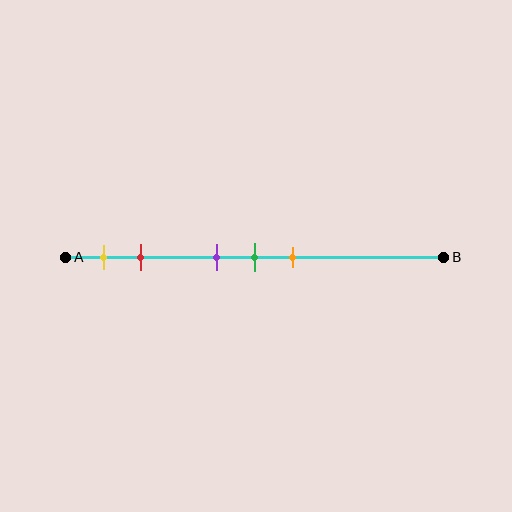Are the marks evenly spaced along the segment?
No, the marks are not evenly spaced.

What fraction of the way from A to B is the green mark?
The green mark is approximately 50% (0.5) of the way from A to B.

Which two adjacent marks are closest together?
The purple and green marks are the closest adjacent pair.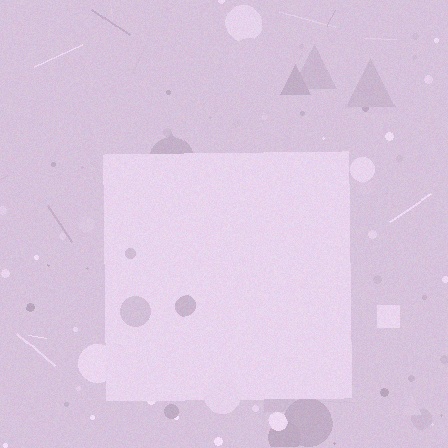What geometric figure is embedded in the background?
A square is embedded in the background.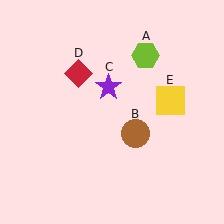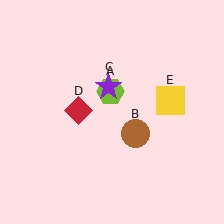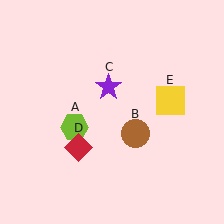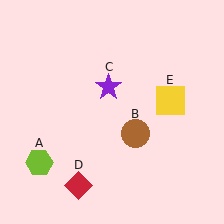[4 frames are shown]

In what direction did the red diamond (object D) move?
The red diamond (object D) moved down.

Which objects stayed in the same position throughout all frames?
Brown circle (object B) and purple star (object C) and yellow square (object E) remained stationary.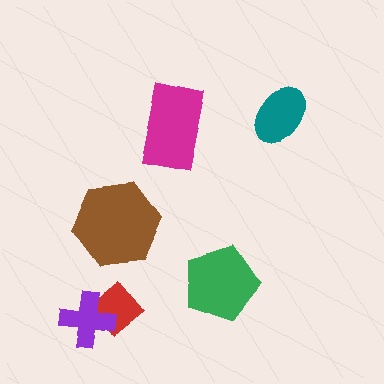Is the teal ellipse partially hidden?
No, no other shape covers it.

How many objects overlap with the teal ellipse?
0 objects overlap with the teal ellipse.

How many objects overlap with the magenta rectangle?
0 objects overlap with the magenta rectangle.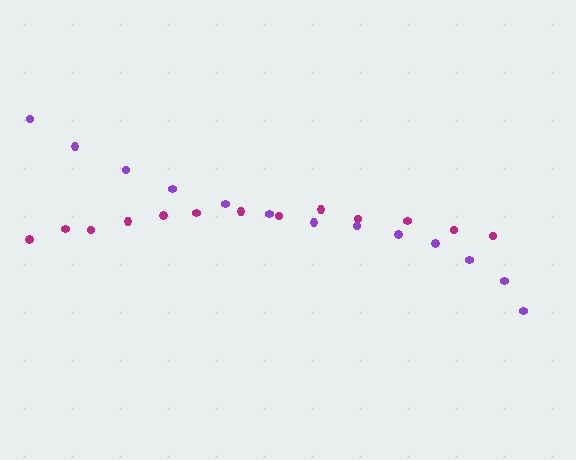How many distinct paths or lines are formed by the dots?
There are 2 distinct paths.